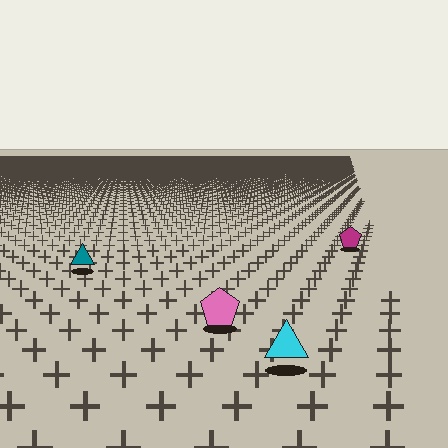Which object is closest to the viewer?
The cyan triangle is closest. The texture marks near it are larger and more spread out.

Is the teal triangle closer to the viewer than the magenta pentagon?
Yes. The teal triangle is closer — you can tell from the texture gradient: the ground texture is coarser near it.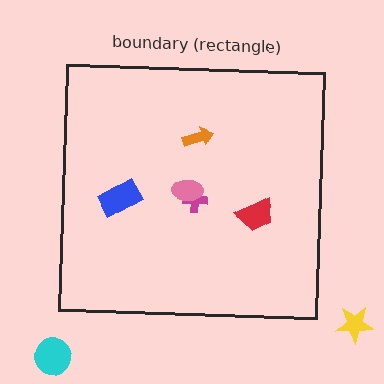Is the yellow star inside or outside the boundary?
Outside.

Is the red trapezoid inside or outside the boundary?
Inside.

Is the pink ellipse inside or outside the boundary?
Inside.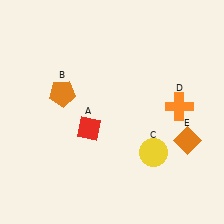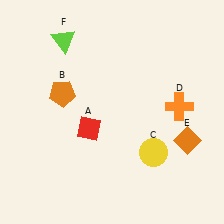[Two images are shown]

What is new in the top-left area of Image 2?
A lime triangle (F) was added in the top-left area of Image 2.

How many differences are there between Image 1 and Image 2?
There is 1 difference between the two images.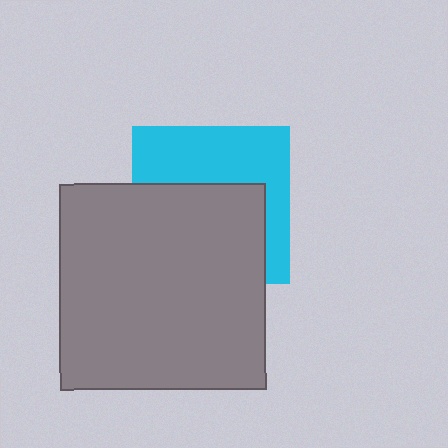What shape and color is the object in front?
The object in front is a gray square.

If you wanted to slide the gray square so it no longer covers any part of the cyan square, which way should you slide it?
Slide it down — that is the most direct way to separate the two shapes.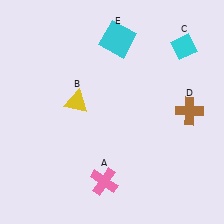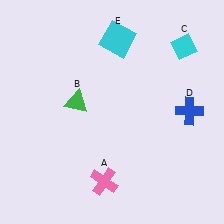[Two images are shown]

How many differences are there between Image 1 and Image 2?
There are 2 differences between the two images.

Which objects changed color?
B changed from yellow to green. D changed from brown to blue.